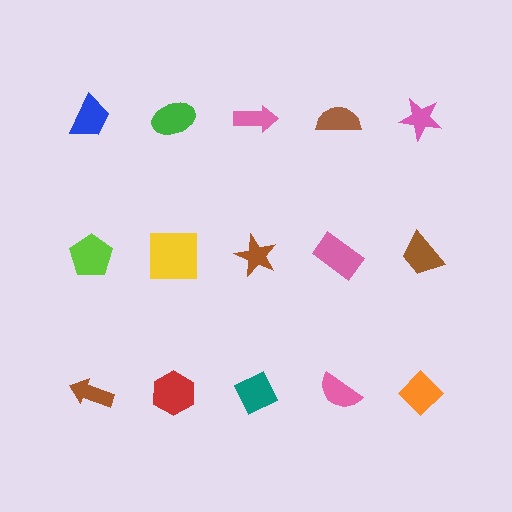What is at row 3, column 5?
An orange diamond.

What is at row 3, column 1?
A brown arrow.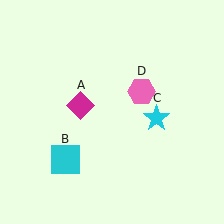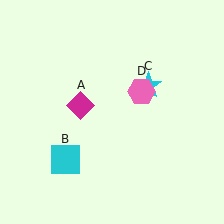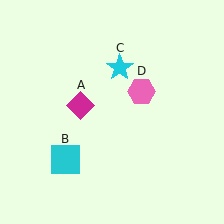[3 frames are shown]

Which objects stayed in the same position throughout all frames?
Magenta diamond (object A) and cyan square (object B) and pink hexagon (object D) remained stationary.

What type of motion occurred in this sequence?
The cyan star (object C) rotated counterclockwise around the center of the scene.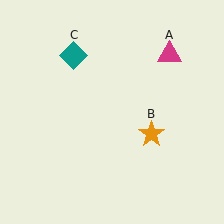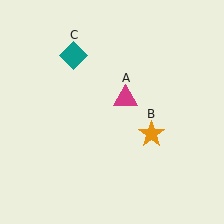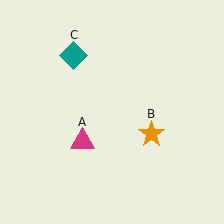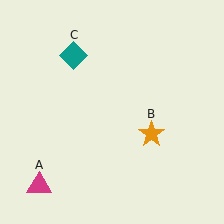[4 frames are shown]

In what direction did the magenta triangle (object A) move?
The magenta triangle (object A) moved down and to the left.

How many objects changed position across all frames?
1 object changed position: magenta triangle (object A).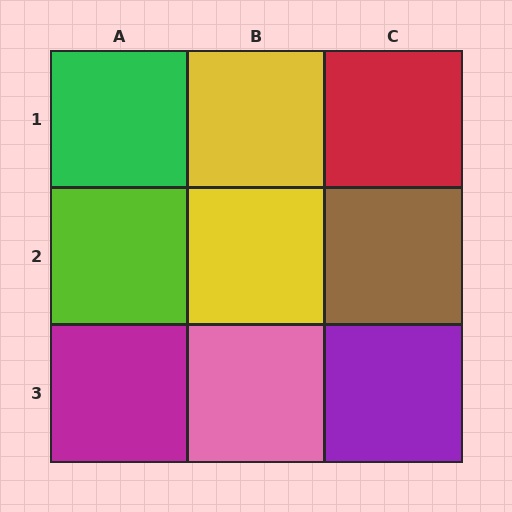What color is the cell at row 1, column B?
Yellow.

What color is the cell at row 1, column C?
Red.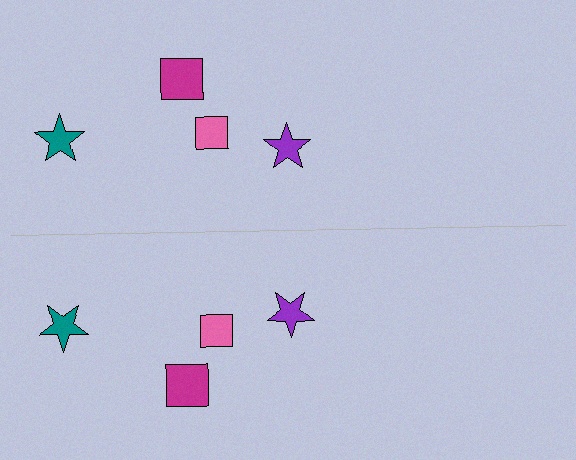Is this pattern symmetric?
Yes, this pattern has bilateral (reflection) symmetry.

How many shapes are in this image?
There are 8 shapes in this image.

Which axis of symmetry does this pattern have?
The pattern has a horizontal axis of symmetry running through the center of the image.